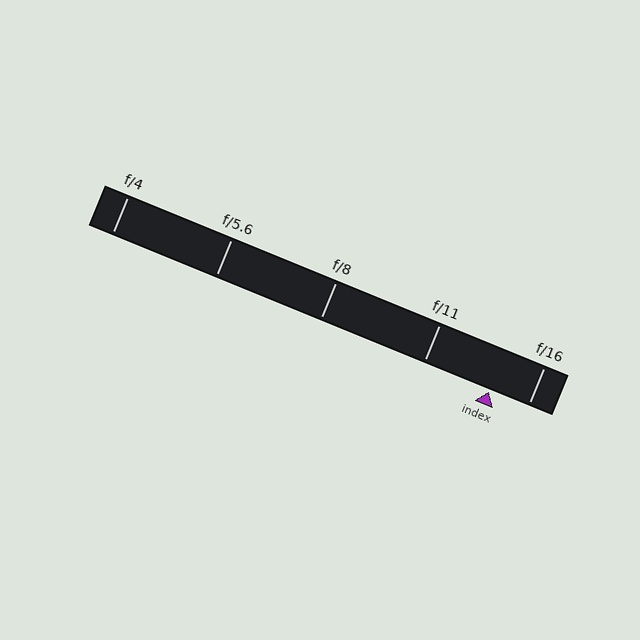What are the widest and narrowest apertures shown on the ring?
The widest aperture shown is f/4 and the narrowest is f/16.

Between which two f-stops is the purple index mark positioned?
The index mark is between f/11 and f/16.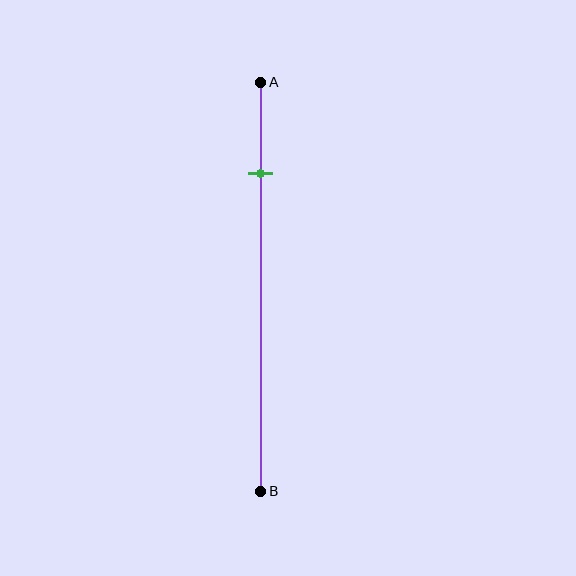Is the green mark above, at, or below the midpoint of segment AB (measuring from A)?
The green mark is above the midpoint of segment AB.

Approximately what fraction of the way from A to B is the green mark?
The green mark is approximately 20% of the way from A to B.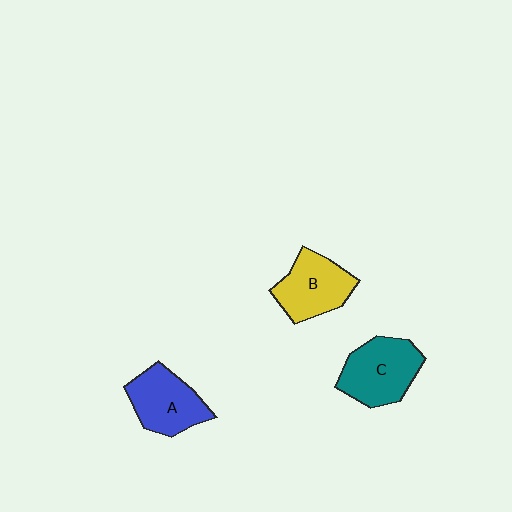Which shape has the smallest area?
Shape A (blue).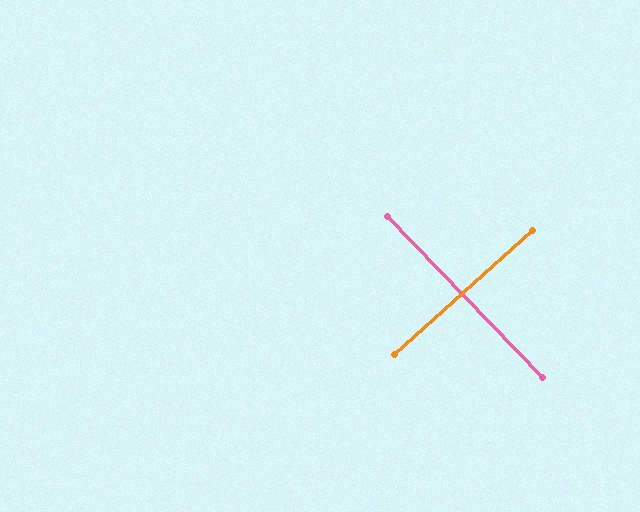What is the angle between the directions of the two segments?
Approximately 88 degrees.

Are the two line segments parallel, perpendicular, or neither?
Perpendicular — they meet at approximately 88°.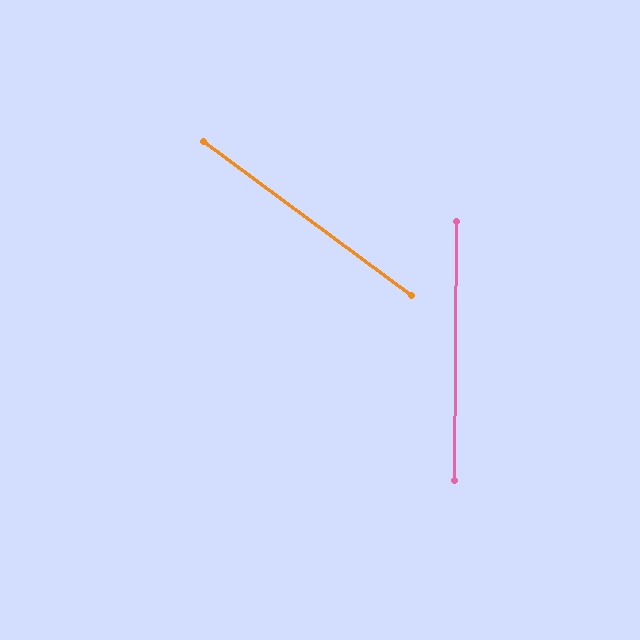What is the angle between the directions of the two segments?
Approximately 54 degrees.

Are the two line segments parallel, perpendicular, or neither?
Neither parallel nor perpendicular — they differ by about 54°.